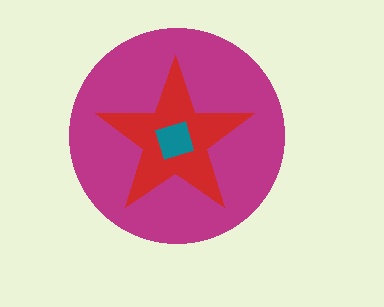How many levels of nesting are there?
3.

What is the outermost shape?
The magenta circle.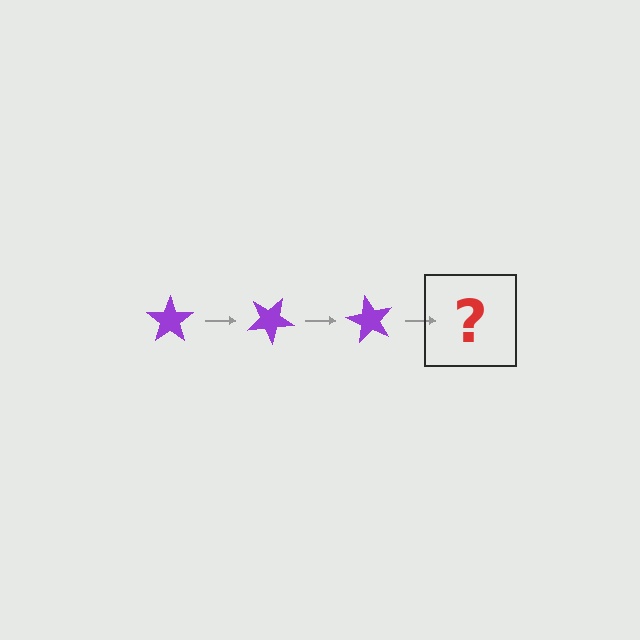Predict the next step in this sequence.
The next step is a purple star rotated 90 degrees.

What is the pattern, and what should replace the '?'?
The pattern is that the star rotates 30 degrees each step. The '?' should be a purple star rotated 90 degrees.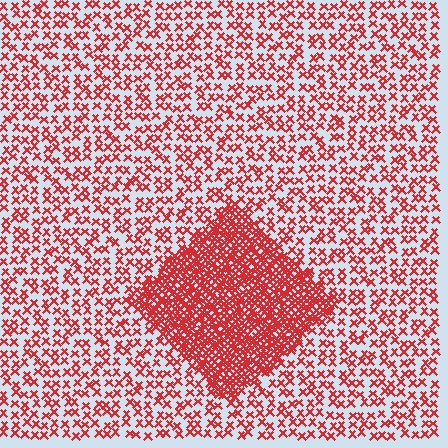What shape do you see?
I see a diamond.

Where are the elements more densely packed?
The elements are more densely packed inside the diamond boundary.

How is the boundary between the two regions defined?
The boundary is defined by a change in element density (approximately 2.8x ratio). All elements are the same color, size, and shape.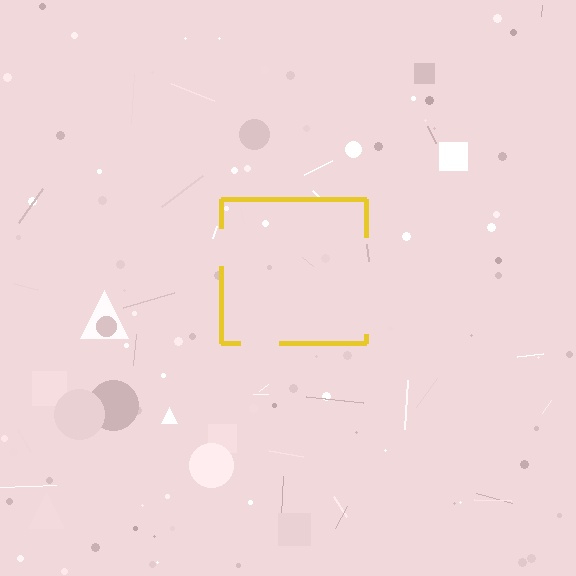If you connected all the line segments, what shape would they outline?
They would outline a square.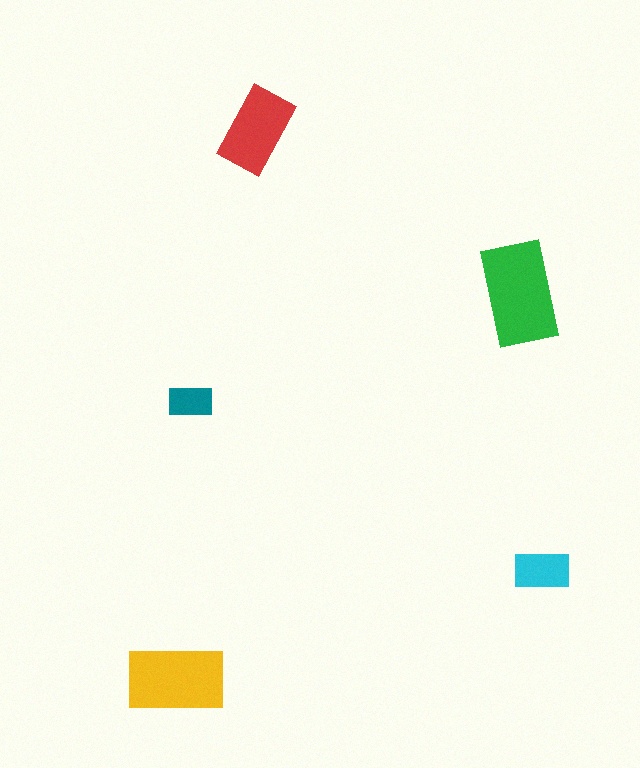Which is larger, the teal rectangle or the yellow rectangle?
The yellow one.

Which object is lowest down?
The yellow rectangle is bottommost.